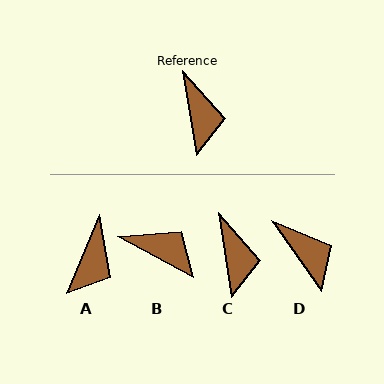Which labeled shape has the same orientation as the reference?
C.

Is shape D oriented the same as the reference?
No, it is off by about 26 degrees.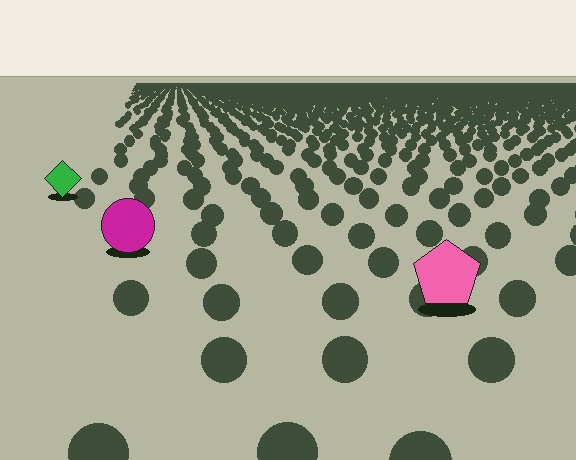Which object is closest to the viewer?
The pink pentagon is closest. The texture marks near it are larger and more spread out.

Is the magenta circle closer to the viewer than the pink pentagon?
No. The pink pentagon is closer — you can tell from the texture gradient: the ground texture is coarser near it.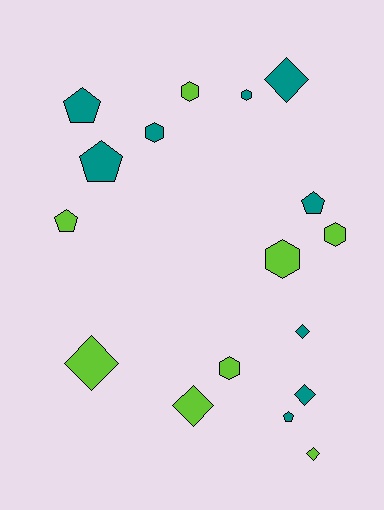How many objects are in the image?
There are 17 objects.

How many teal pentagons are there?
There are 4 teal pentagons.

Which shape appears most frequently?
Diamond, with 6 objects.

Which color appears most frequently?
Teal, with 9 objects.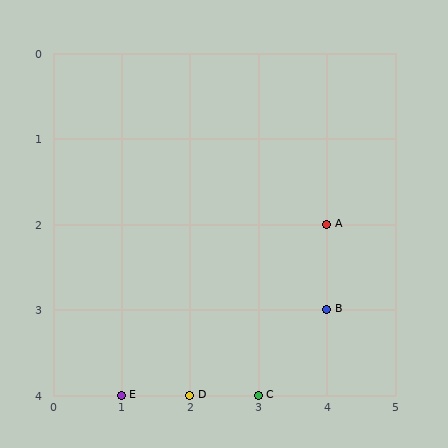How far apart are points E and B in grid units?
Points E and B are 3 columns and 1 row apart (about 3.2 grid units diagonally).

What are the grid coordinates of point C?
Point C is at grid coordinates (3, 4).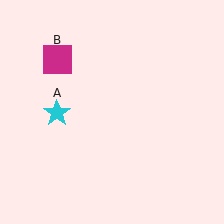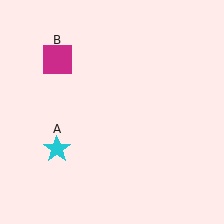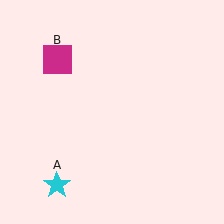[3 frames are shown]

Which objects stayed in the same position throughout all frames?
Magenta square (object B) remained stationary.